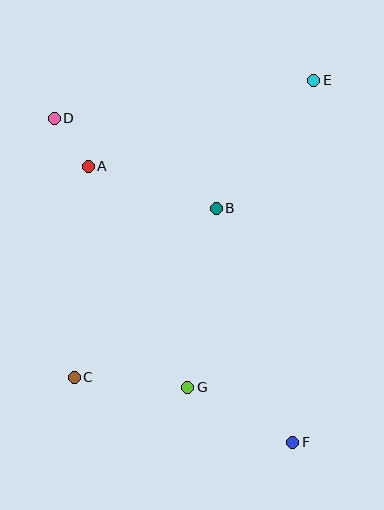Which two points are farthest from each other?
Points D and F are farthest from each other.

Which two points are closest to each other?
Points A and D are closest to each other.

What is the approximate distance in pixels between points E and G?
The distance between E and G is approximately 332 pixels.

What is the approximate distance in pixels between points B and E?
The distance between B and E is approximately 161 pixels.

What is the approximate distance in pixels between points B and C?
The distance between B and C is approximately 221 pixels.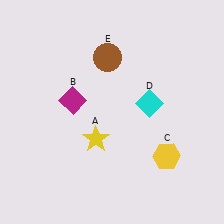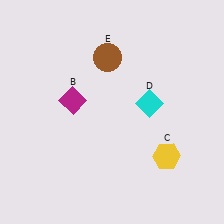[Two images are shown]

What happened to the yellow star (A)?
The yellow star (A) was removed in Image 2. It was in the bottom-left area of Image 1.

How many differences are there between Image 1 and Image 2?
There is 1 difference between the two images.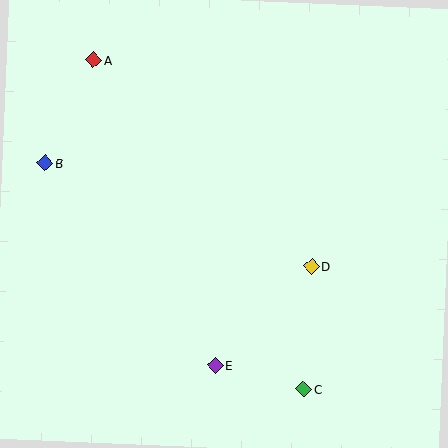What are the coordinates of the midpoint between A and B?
The midpoint between A and B is at (69, 112).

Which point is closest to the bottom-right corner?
Point C is closest to the bottom-right corner.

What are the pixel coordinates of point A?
Point A is at (93, 60).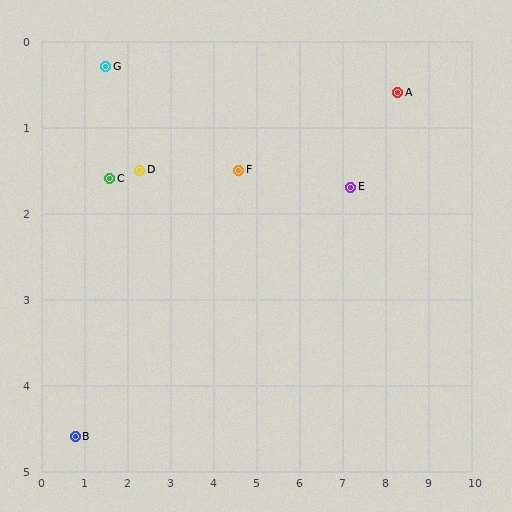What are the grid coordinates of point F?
Point F is at approximately (4.6, 1.5).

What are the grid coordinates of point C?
Point C is at approximately (1.6, 1.6).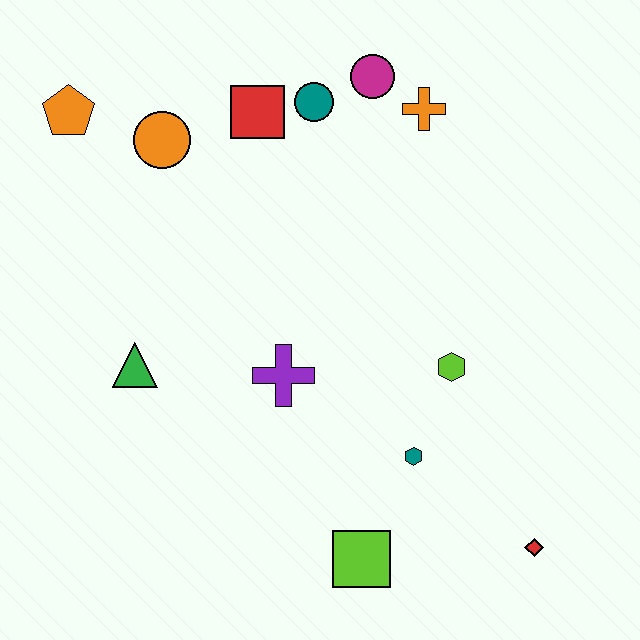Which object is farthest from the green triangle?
The red diamond is farthest from the green triangle.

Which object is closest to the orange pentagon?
The orange circle is closest to the orange pentagon.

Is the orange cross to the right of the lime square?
Yes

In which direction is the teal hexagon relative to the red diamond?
The teal hexagon is to the left of the red diamond.